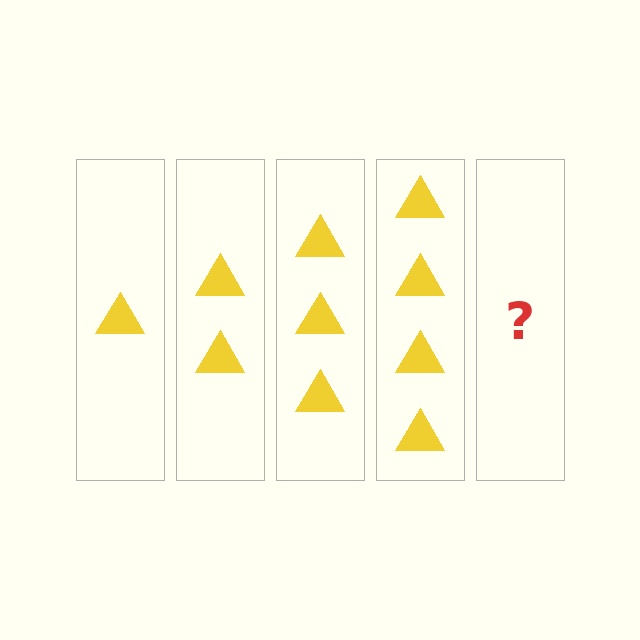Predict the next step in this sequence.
The next step is 5 triangles.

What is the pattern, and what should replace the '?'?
The pattern is that each step adds one more triangle. The '?' should be 5 triangles.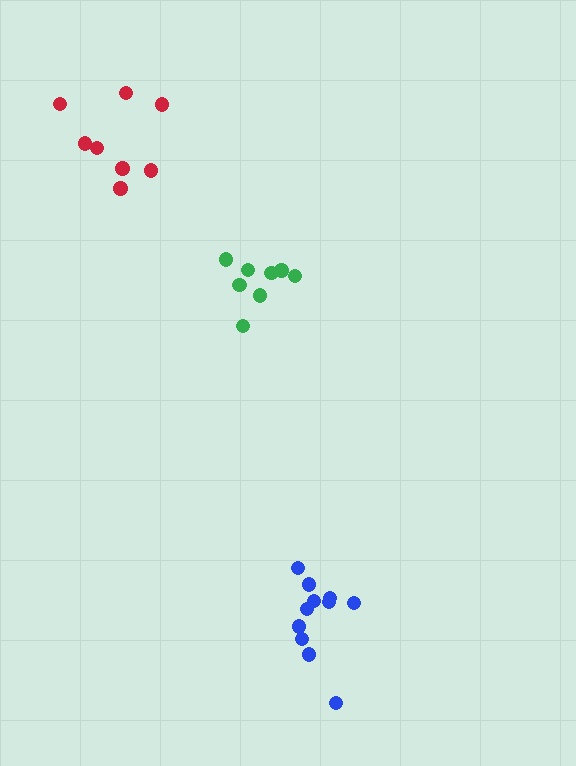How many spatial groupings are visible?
There are 3 spatial groupings.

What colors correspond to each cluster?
The clusters are colored: blue, red, green.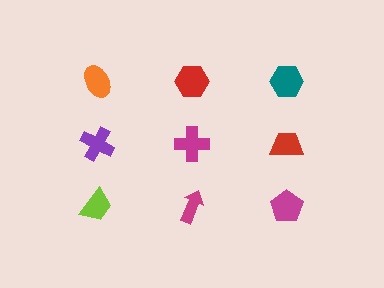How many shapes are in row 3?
3 shapes.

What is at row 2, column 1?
A purple cross.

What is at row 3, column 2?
A magenta arrow.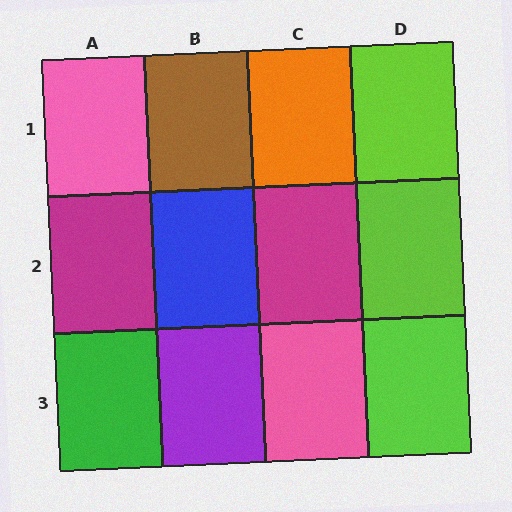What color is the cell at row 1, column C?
Orange.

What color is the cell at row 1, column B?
Brown.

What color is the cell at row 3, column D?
Lime.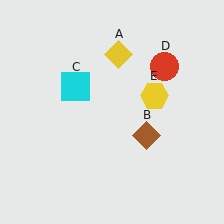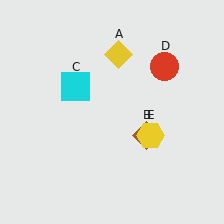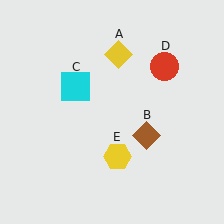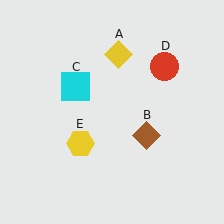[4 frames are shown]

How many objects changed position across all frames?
1 object changed position: yellow hexagon (object E).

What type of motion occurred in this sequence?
The yellow hexagon (object E) rotated clockwise around the center of the scene.